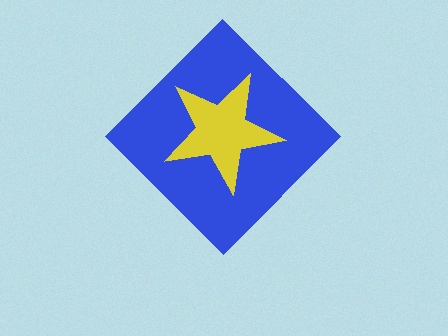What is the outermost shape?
The blue diamond.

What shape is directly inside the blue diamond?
The yellow star.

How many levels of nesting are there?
2.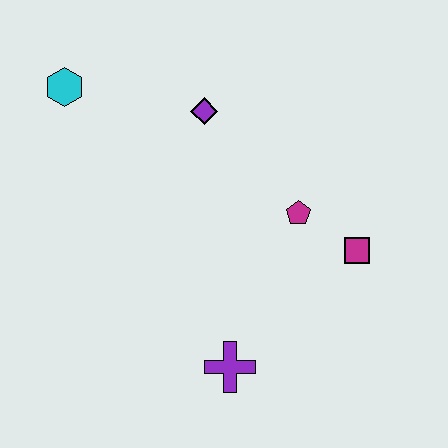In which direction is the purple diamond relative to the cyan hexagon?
The purple diamond is to the right of the cyan hexagon.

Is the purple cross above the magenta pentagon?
No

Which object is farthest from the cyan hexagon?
The magenta square is farthest from the cyan hexagon.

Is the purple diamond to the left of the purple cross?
Yes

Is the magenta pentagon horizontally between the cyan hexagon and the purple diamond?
No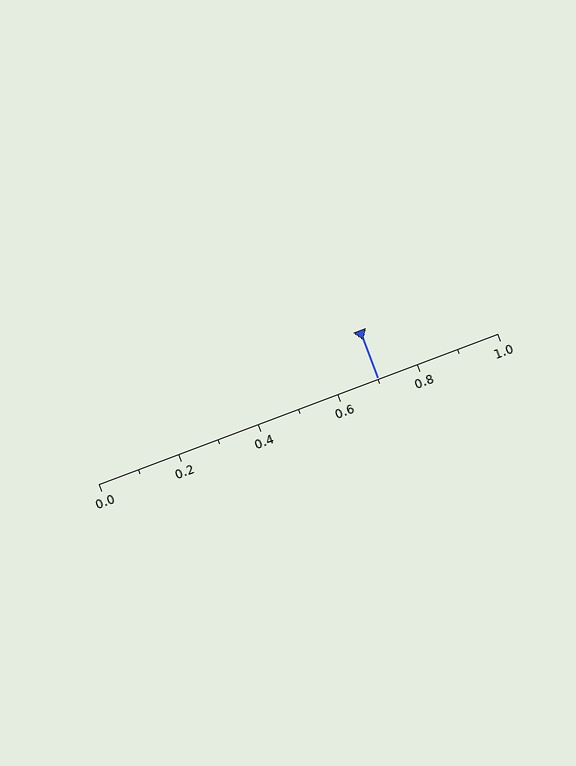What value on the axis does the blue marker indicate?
The marker indicates approximately 0.7.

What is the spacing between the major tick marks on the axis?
The major ticks are spaced 0.2 apart.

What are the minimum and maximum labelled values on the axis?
The axis runs from 0.0 to 1.0.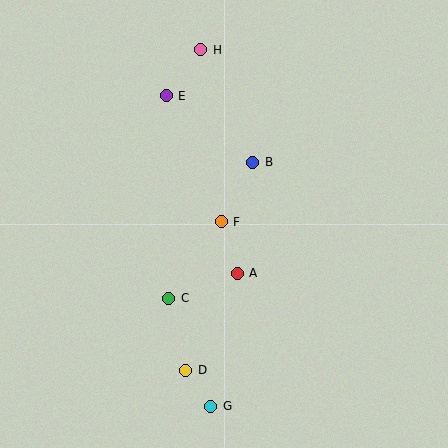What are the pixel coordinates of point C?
Point C is at (169, 298).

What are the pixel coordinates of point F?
Point F is at (221, 222).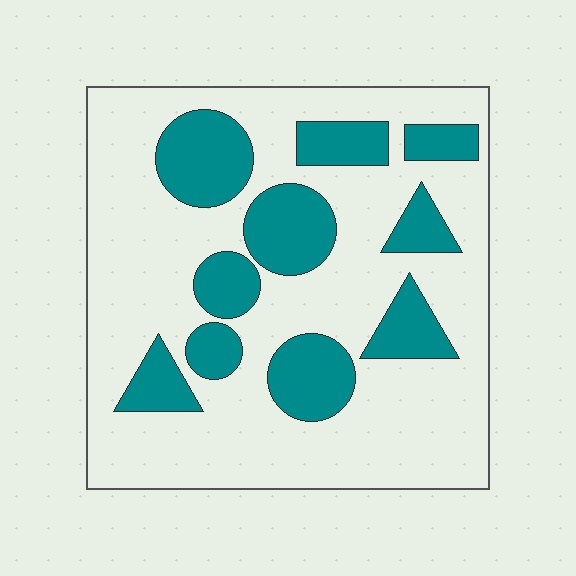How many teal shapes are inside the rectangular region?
10.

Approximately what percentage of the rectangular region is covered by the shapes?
Approximately 30%.